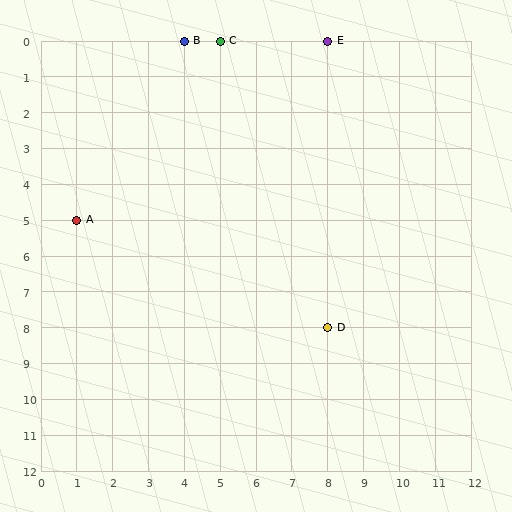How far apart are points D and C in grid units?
Points D and C are 3 columns and 8 rows apart (about 8.5 grid units diagonally).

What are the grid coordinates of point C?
Point C is at grid coordinates (5, 0).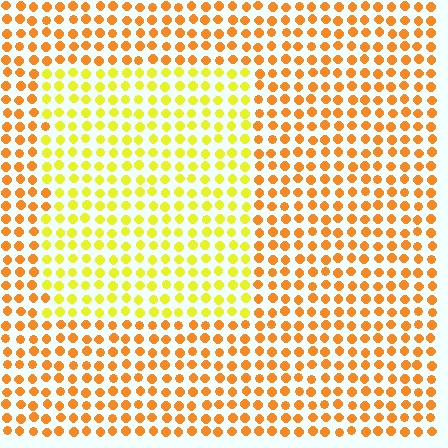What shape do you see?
I see a rectangle.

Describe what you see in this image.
The image is filled with small orange elements in a uniform arrangement. A rectangle-shaped region is visible where the elements are tinted to a slightly different hue, forming a subtle color boundary.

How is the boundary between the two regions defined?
The boundary is defined purely by a slight shift in hue (about 35 degrees). Spacing, size, and orientation are identical on both sides.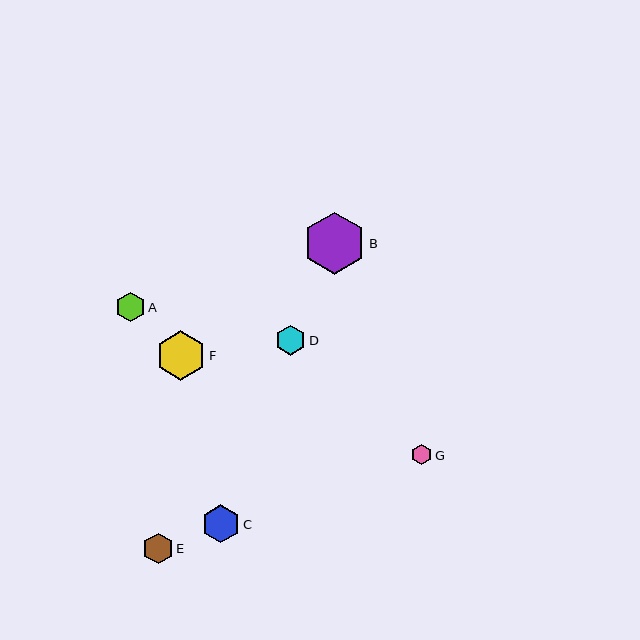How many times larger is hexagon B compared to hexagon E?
Hexagon B is approximately 2.0 times the size of hexagon E.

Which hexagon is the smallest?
Hexagon G is the smallest with a size of approximately 21 pixels.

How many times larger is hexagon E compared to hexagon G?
Hexagon E is approximately 1.5 times the size of hexagon G.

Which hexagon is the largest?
Hexagon B is the largest with a size of approximately 62 pixels.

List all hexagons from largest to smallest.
From largest to smallest: B, F, C, E, D, A, G.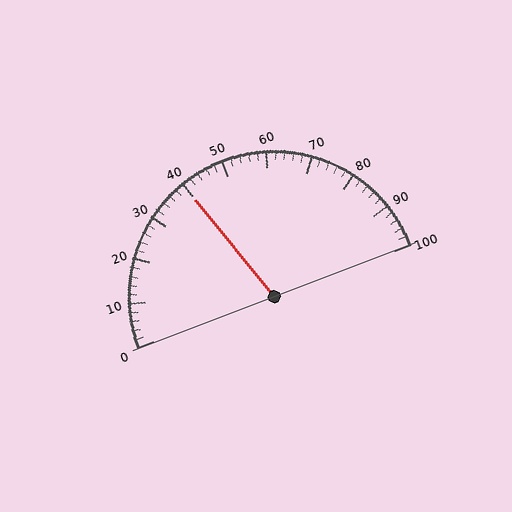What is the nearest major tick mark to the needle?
The nearest major tick mark is 40.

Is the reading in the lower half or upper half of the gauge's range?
The reading is in the lower half of the range (0 to 100).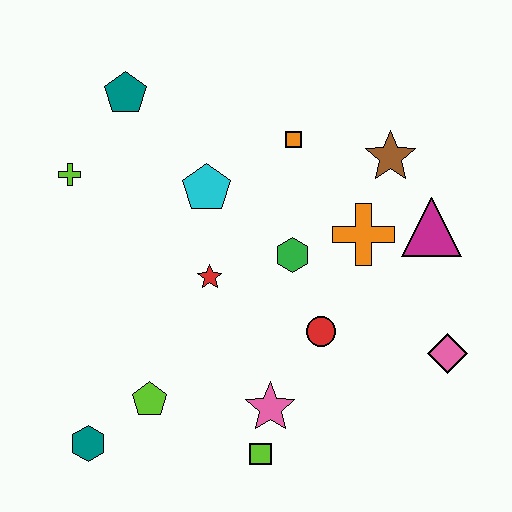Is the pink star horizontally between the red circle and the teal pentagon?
Yes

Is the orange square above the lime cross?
Yes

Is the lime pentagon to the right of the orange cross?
No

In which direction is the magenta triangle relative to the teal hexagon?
The magenta triangle is to the right of the teal hexagon.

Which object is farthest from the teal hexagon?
The brown star is farthest from the teal hexagon.